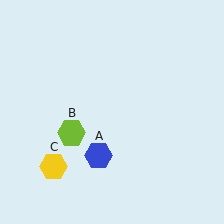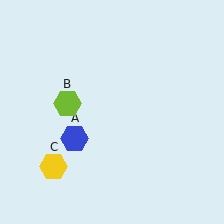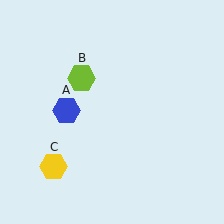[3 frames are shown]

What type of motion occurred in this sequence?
The blue hexagon (object A), lime hexagon (object B) rotated clockwise around the center of the scene.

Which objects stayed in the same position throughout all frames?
Yellow hexagon (object C) remained stationary.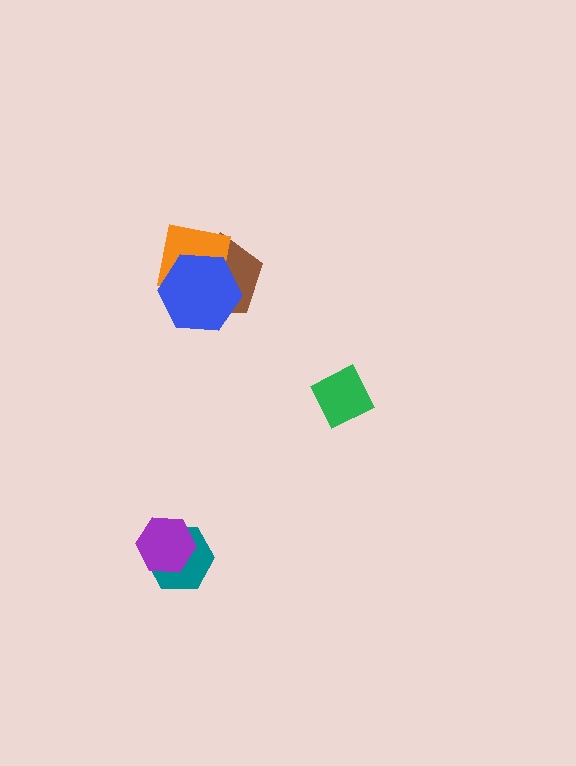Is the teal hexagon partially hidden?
Yes, it is partially covered by another shape.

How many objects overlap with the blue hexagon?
2 objects overlap with the blue hexagon.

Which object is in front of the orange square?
The blue hexagon is in front of the orange square.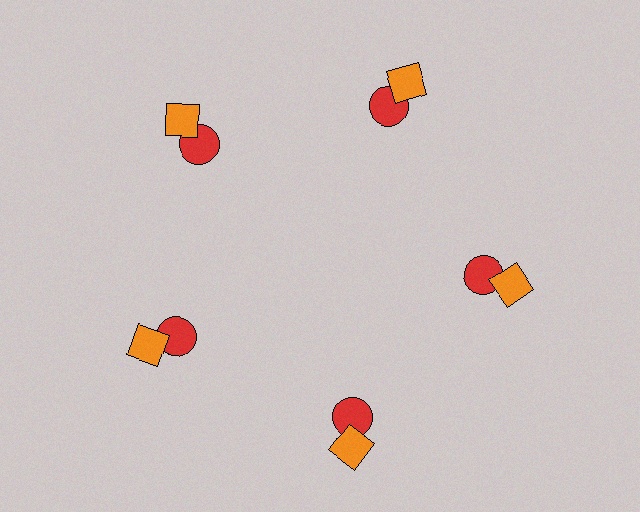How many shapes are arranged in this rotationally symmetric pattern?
There are 10 shapes, arranged in 5 groups of 2.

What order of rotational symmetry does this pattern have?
This pattern has 5-fold rotational symmetry.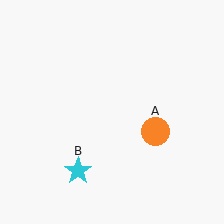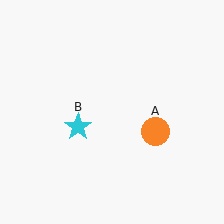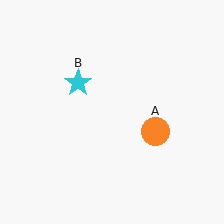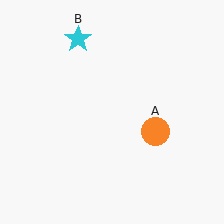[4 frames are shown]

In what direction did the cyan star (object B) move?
The cyan star (object B) moved up.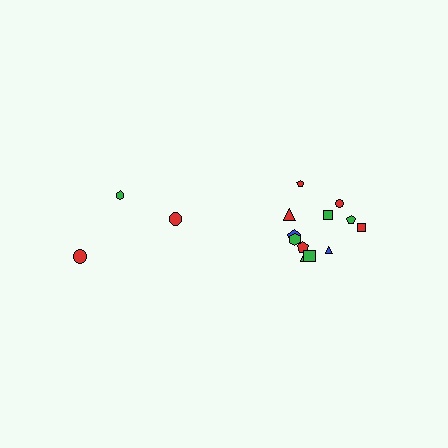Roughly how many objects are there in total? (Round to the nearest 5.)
Roughly 15 objects in total.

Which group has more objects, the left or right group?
The right group.